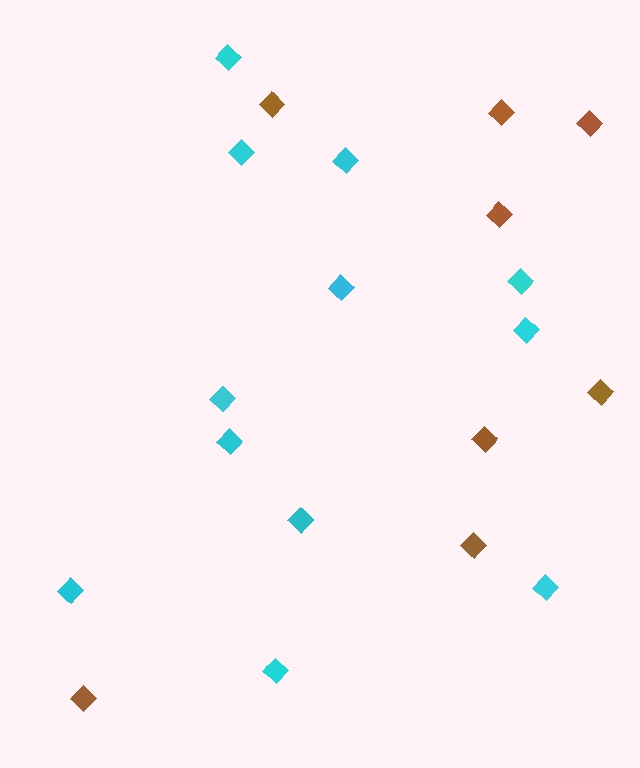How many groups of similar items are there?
There are 2 groups: one group of cyan diamonds (12) and one group of brown diamonds (8).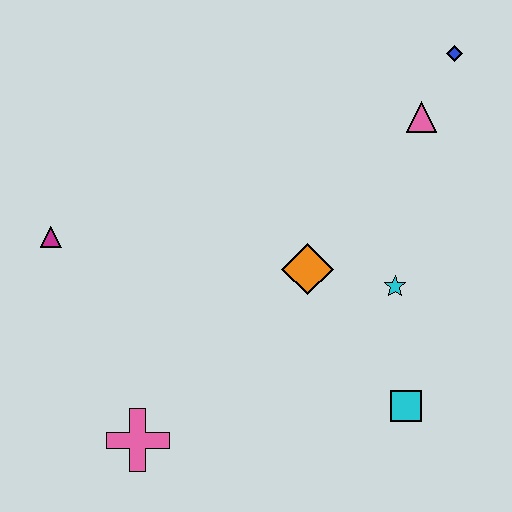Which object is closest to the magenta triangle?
The pink cross is closest to the magenta triangle.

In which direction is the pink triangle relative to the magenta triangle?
The pink triangle is to the right of the magenta triangle.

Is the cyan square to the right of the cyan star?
Yes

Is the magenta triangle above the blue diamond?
No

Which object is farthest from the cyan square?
The magenta triangle is farthest from the cyan square.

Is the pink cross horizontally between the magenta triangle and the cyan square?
Yes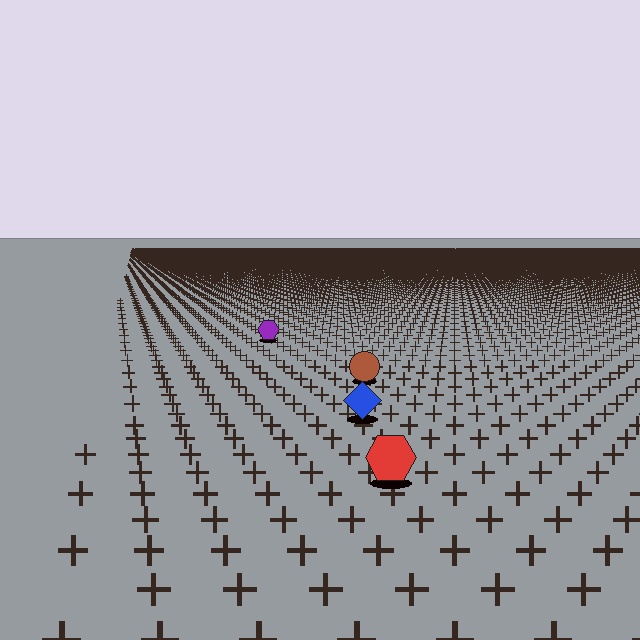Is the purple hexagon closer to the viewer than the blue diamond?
No. The blue diamond is closer — you can tell from the texture gradient: the ground texture is coarser near it.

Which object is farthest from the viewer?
The purple hexagon is farthest from the viewer. It appears smaller and the ground texture around it is denser.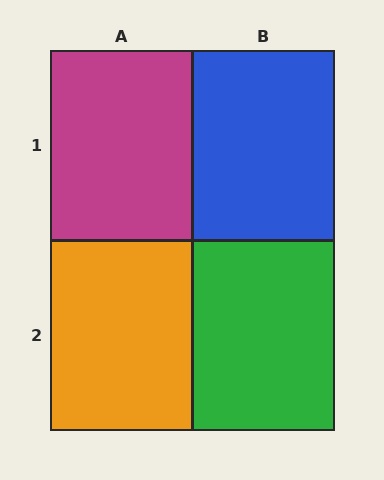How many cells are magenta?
1 cell is magenta.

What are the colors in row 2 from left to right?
Orange, green.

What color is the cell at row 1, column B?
Blue.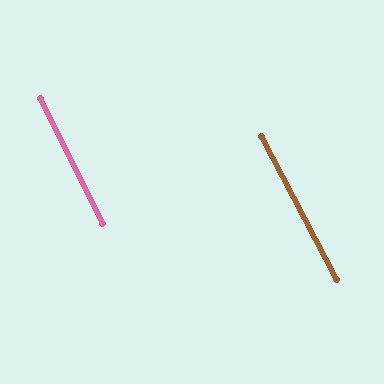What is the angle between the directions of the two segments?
Approximately 1 degree.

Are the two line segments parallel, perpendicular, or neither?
Parallel — their directions differ by only 1.4°.